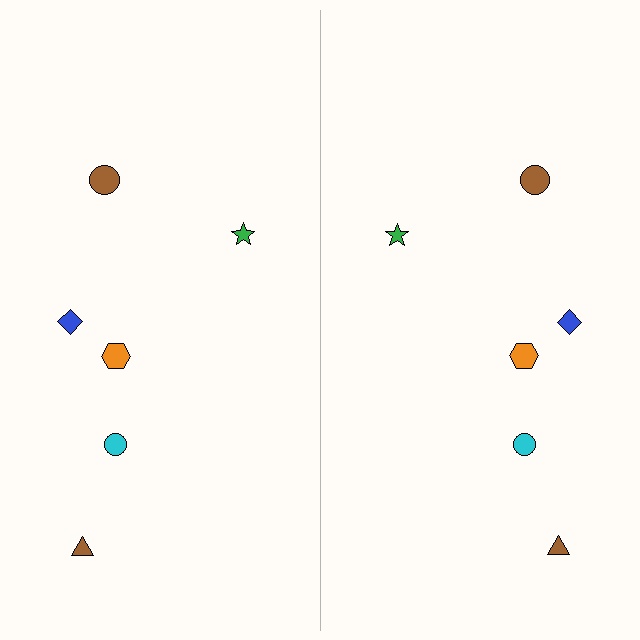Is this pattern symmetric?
Yes, this pattern has bilateral (reflection) symmetry.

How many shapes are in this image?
There are 12 shapes in this image.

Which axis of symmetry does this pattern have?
The pattern has a vertical axis of symmetry running through the center of the image.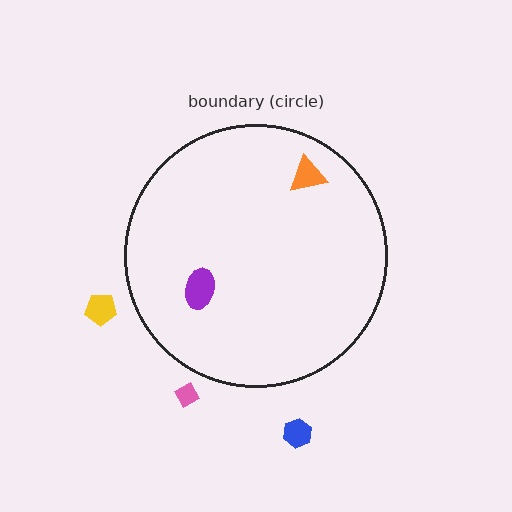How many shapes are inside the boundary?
2 inside, 3 outside.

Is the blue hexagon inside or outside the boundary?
Outside.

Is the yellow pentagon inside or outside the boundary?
Outside.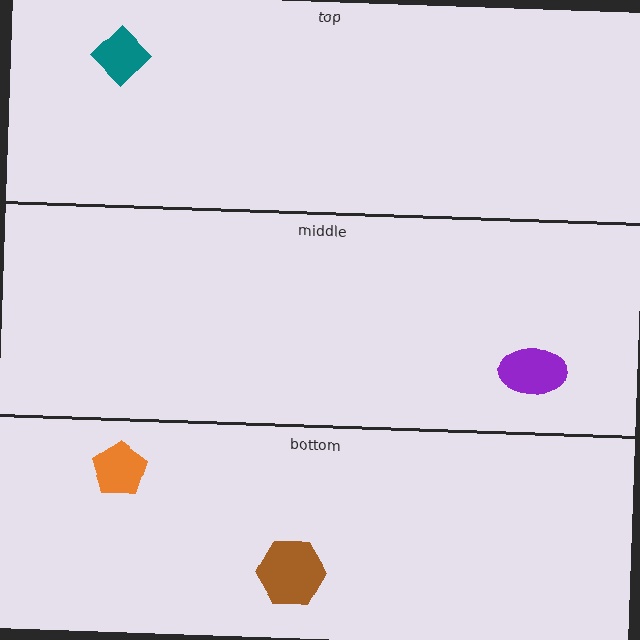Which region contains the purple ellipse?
The middle region.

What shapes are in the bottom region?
The orange pentagon, the brown hexagon.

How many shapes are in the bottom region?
2.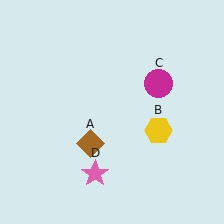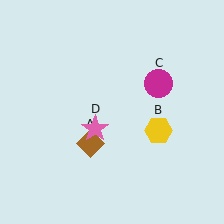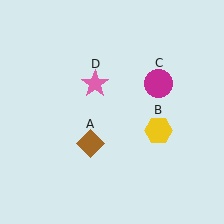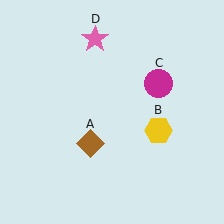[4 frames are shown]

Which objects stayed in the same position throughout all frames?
Brown diamond (object A) and yellow hexagon (object B) and magenta circle (object C) remained stationary.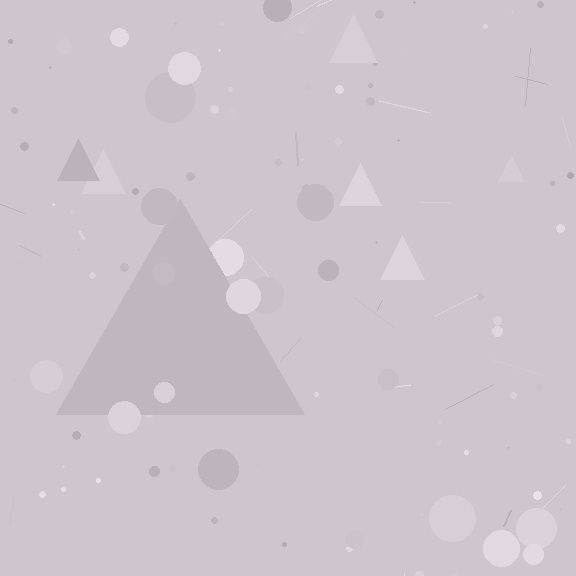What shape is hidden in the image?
A triangle is hidden in the image.